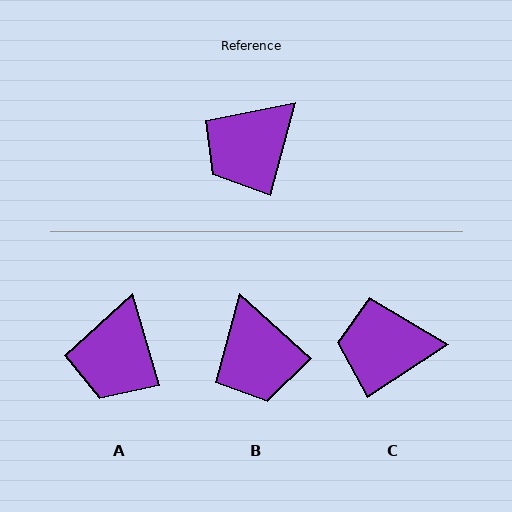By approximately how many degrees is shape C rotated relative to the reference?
Approximately 42 degrees clockwise.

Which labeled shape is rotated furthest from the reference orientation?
B, about 64 degrees away.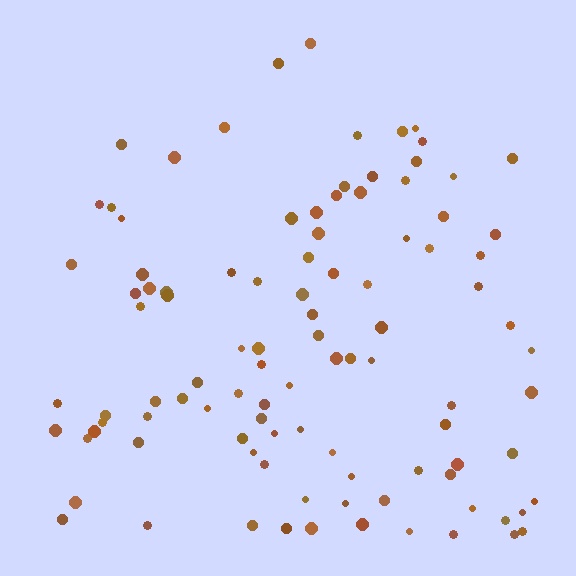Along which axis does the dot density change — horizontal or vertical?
Vertical.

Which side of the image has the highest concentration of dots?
The bottom.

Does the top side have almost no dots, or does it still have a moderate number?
Still a moderate number, just noticeably fewer than the bottom.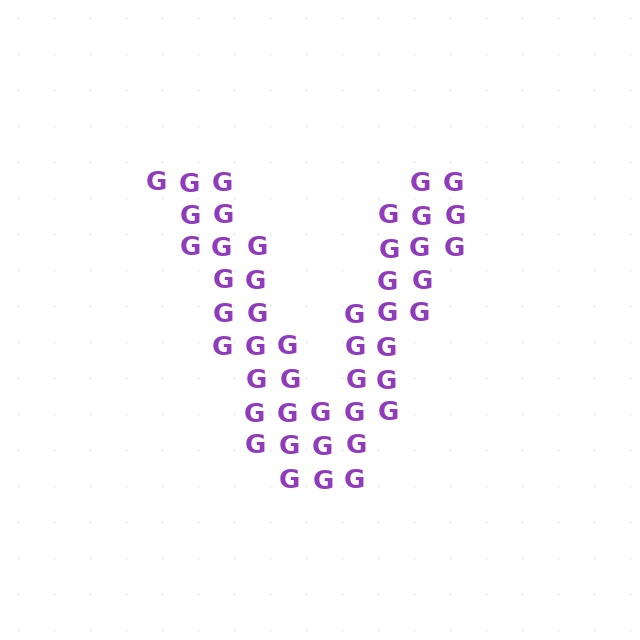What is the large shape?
The large shape is the letter V.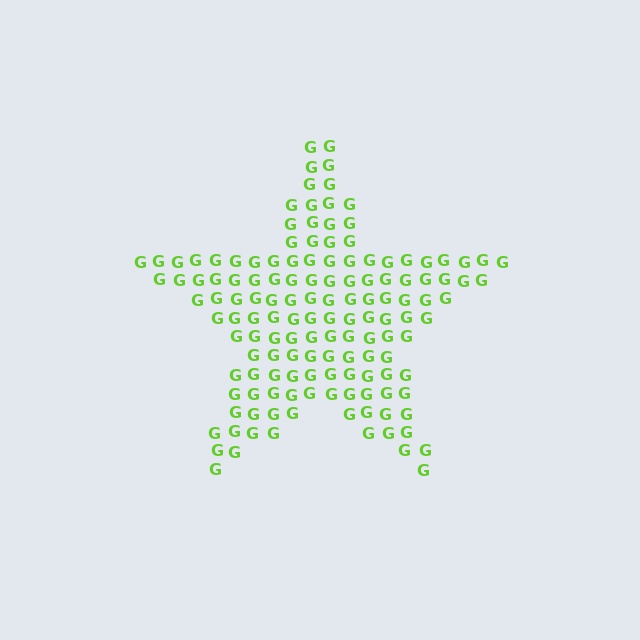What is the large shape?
The large shape is a star.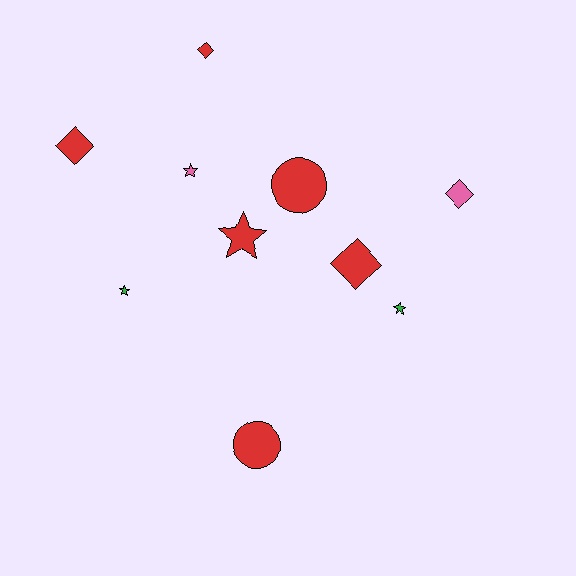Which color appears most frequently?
Red, with 6 objects.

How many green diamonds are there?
There are no green diamonds.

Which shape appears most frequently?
Star, with 4 objects.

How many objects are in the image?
There are 10 objects.